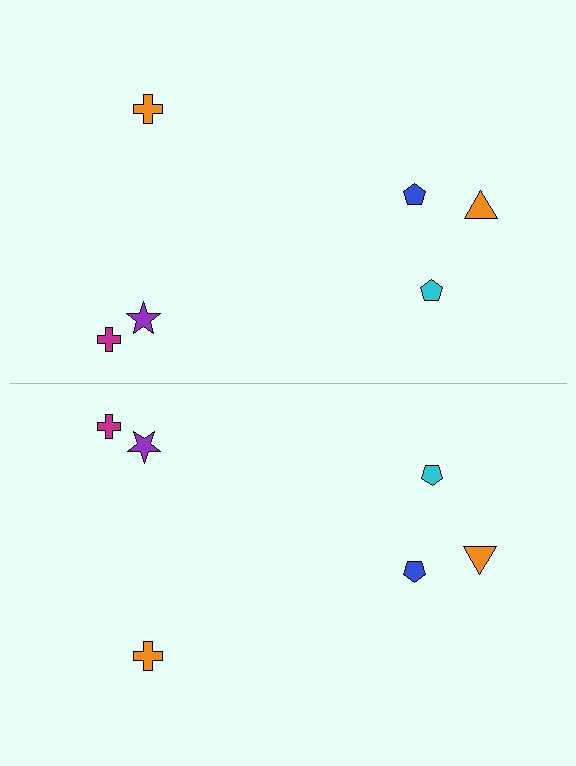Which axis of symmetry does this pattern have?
The pattern has a horizontal axis of symmetry running through the center of the image.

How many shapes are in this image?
There are 12 shapes in this image.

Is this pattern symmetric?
Yes, this pattern has bilateral (reflection) symmetry.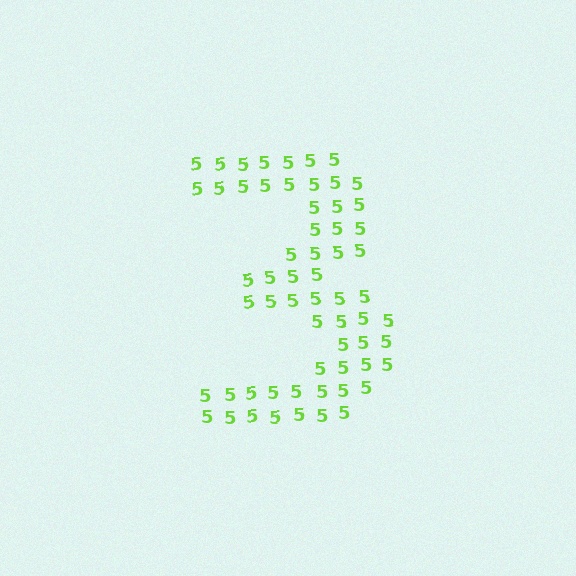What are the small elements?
The small elements are digit 5's.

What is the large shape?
The large shape is the digit 3.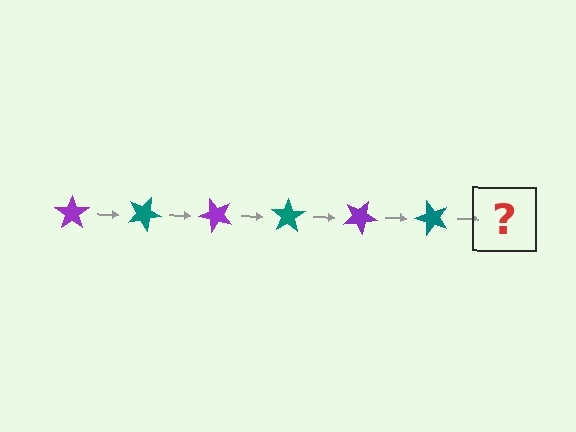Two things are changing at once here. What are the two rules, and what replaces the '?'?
The two rules are that it rotates 25 degrees each step and the color cycles through purple and teal. The '?' should be a purple star, rotated 150 degrees from the start.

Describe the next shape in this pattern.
It should be a purple star, rotated 150 degrees from the start.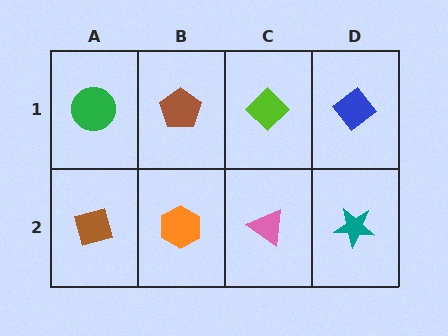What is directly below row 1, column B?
An orange hexagon.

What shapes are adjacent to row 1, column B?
An orange hexagon (row 2, column B), a green circle (row 1, column A), a lime diamond (row 1, column C).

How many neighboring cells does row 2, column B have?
3.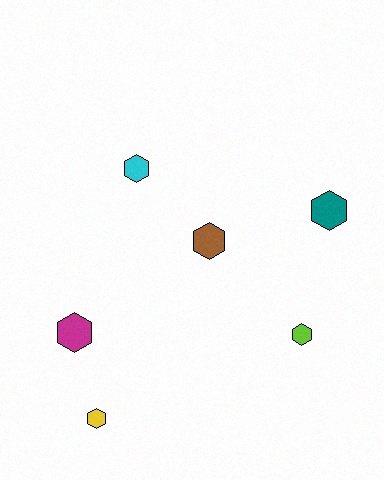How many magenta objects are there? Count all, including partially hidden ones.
There is 1 magenta object.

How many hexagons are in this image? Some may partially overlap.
There are 6 hexagons.